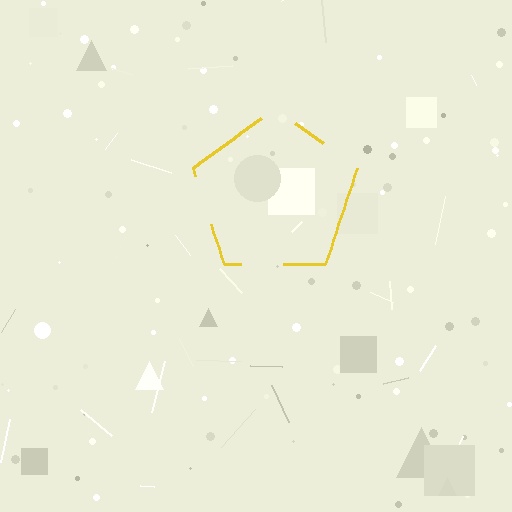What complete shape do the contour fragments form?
The contour fragments form a pentagon.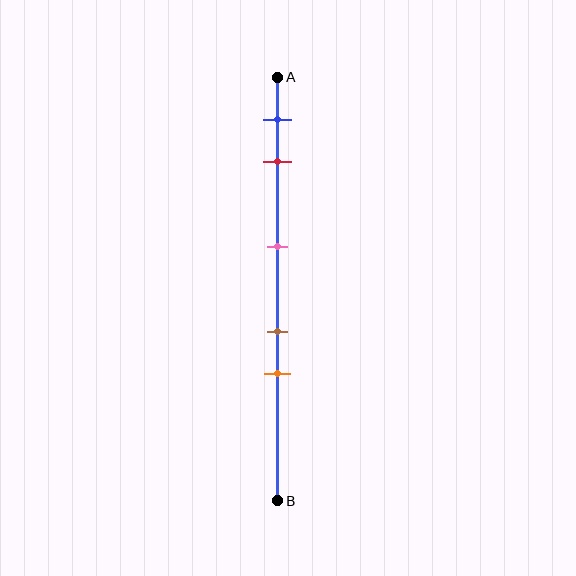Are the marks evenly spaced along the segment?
No, the marks are not evenly spaced.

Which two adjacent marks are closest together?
The brown and orange marks are the closest adjacent pair.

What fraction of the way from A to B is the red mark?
The red mark is approximately 20% (0.2) of the way from A to B.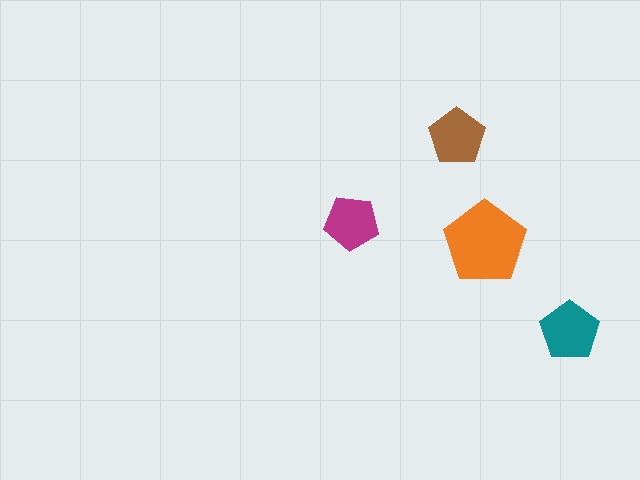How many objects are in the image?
There are 4 objects in the image.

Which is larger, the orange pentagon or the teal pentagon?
The orange one.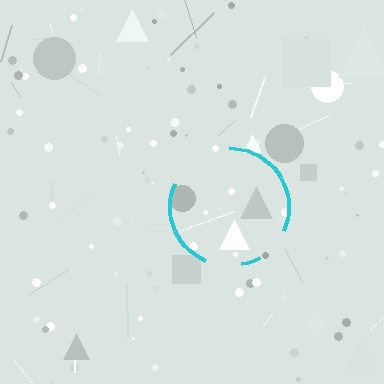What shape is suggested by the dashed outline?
The dashed outline suggests a circle.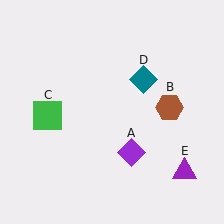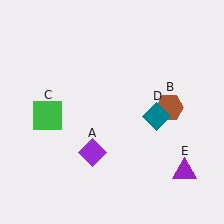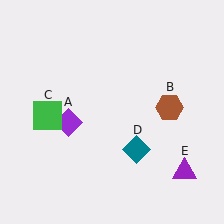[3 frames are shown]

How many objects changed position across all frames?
2 objects changed position: purple diamond (object A), teal diamond (object D).